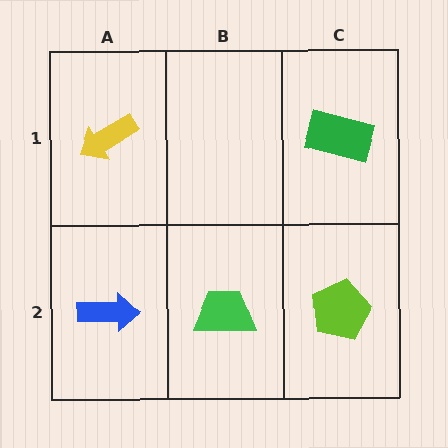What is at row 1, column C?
A green rectangle.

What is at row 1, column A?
A yellow arrow.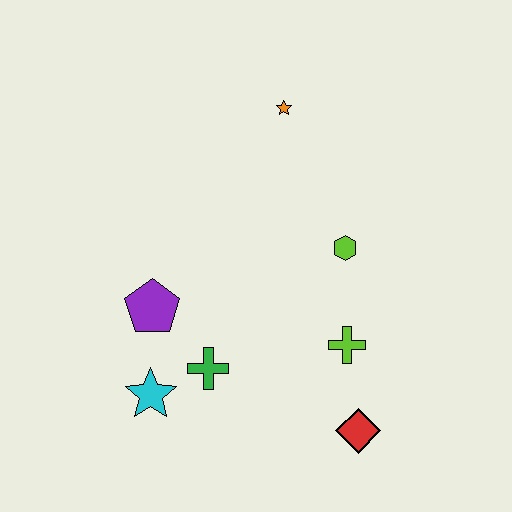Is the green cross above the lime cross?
No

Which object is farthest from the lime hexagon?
The cyan star is farthest from the lime hexagon.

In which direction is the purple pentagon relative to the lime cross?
The purple pentagon is to the left of the lime cross.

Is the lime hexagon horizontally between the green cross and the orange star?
No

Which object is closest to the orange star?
The lime hexagon is closest to the orange star.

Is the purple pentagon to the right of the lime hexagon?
No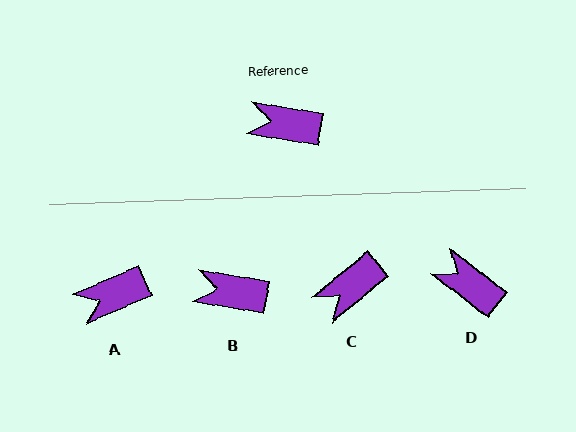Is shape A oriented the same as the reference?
No, it is off by about 34 degrees.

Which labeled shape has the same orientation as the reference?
B.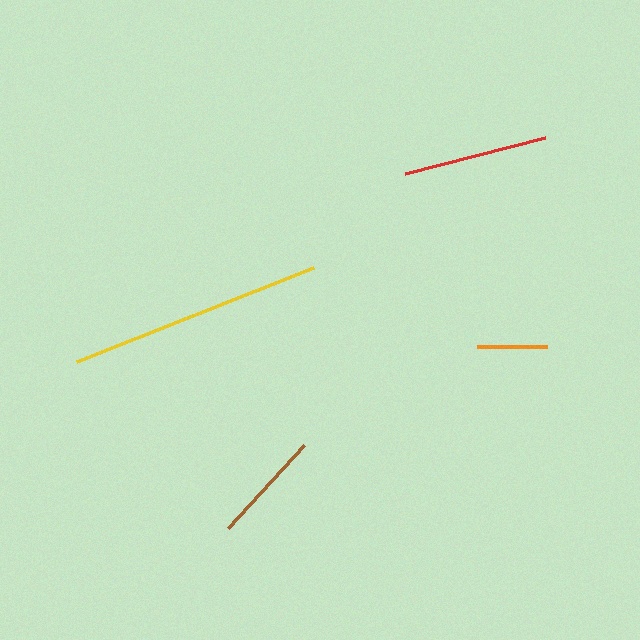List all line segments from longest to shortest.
From longest to shortest: yellow, red, brown, orange.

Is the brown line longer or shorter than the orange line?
The brown line is longer than the orange line.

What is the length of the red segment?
The red segment is approximately 145 pixels long.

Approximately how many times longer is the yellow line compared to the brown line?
The yellow line is approximately 2.3 times the length of the brown line.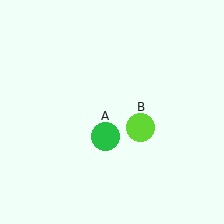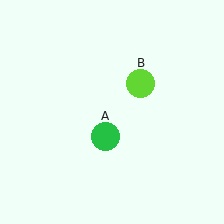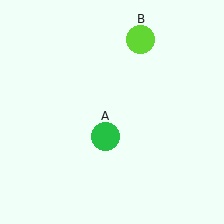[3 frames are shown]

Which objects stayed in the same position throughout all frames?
Green circle (object A) remained stationary.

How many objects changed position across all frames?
1 object changed position: lime circle (object B).